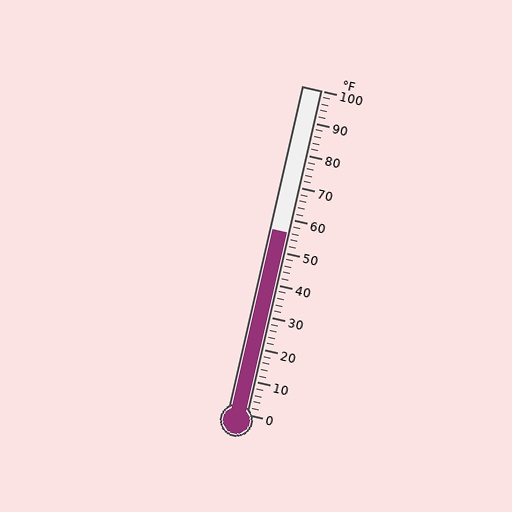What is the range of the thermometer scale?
The thermometer scale ranges from 0°F to 100°F.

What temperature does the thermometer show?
The thermometer shows approximately 56°F.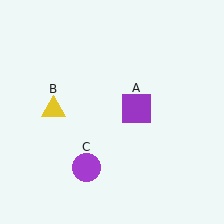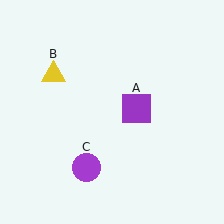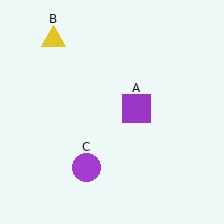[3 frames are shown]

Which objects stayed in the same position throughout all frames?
Purple square (object A) and purple circle (object C) remained stationary.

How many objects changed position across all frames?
1 object changed position: yellow triangle (object B).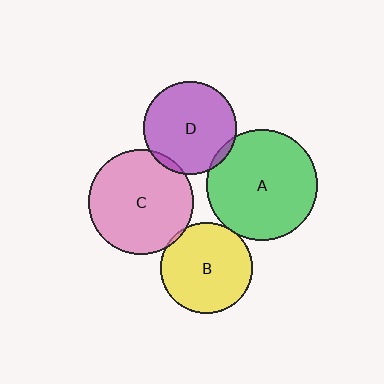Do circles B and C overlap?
Yes.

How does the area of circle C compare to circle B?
Approximately 1.3 times.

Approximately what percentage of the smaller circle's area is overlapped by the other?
Approximately 5%.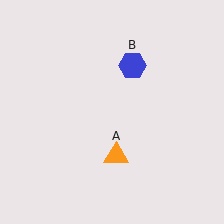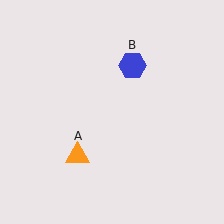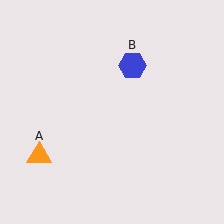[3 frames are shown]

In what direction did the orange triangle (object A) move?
The orange triangle (object A) moved left.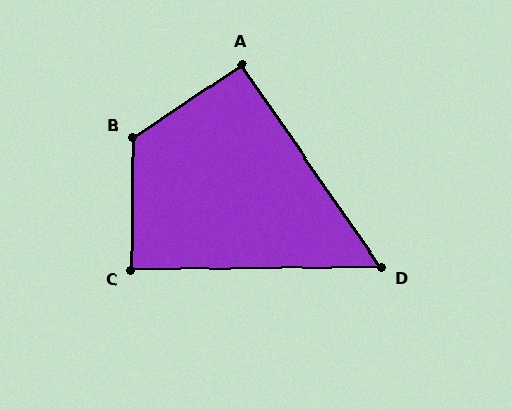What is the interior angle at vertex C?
Approximately 89 degrees (approximately right).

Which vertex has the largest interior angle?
B, at approximately 124 degrees.